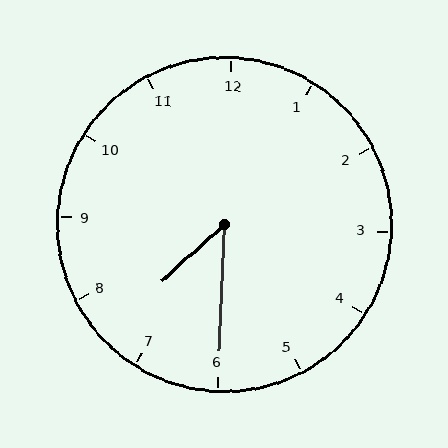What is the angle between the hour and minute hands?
Approximately 45 degrees.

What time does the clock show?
7:30.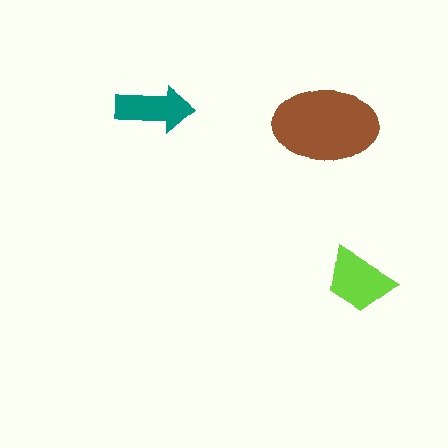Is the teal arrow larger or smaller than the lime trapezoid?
Smaller.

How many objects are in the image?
There are 3 objects in the image.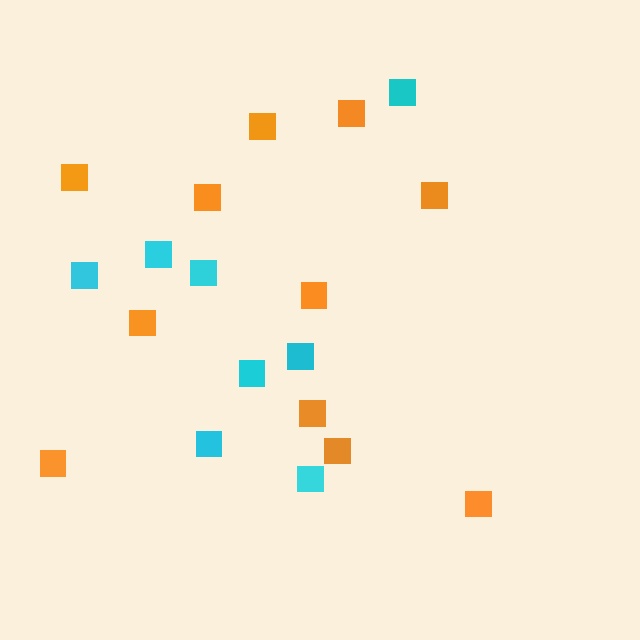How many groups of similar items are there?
There are 2 groups: one group of cyan squares (8) and one group of orange squares (11).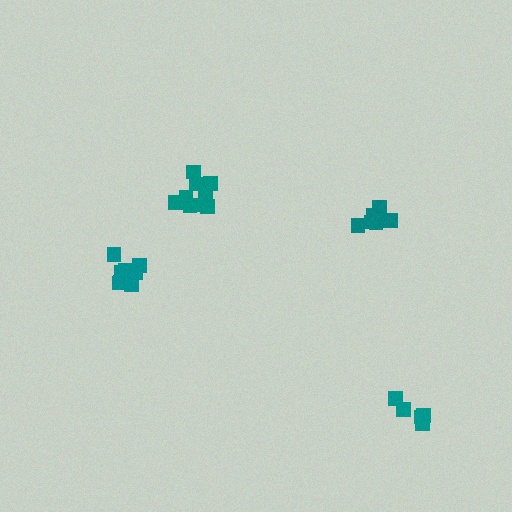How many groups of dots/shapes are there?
There are 4 groups.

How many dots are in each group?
Group 1: 7 dots, Group 2: 10 dots, Group 3: 9 dots, Group 4: 5 dots (31 total).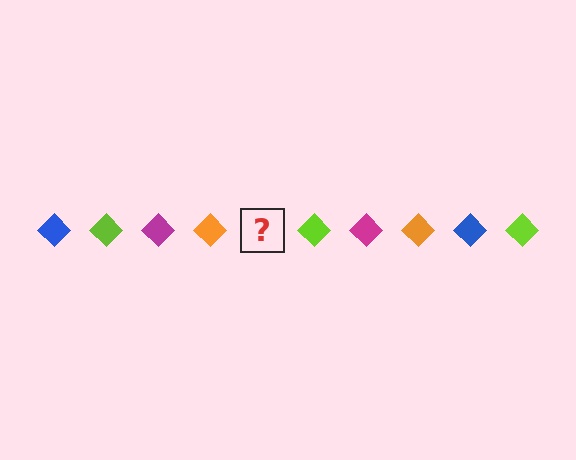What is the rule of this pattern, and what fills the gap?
The rule is that the pattern cycles through blue, lime, magenta, orange diamonds. The gap should be filled with a blue diamond.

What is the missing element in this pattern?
The missing element is a blue diamond.